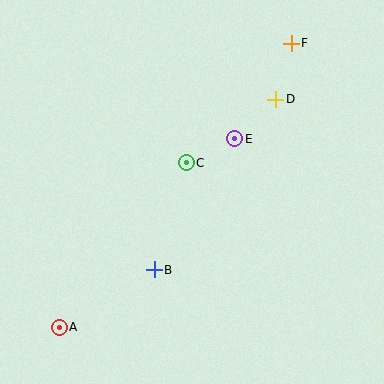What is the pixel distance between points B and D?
The distance between B and D is 210 pixels.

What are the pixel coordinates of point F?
Point F is at (291, 43).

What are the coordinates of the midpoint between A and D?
The midpoint between A and D is at (167, 213).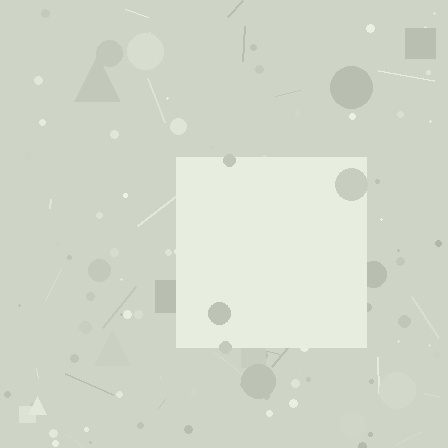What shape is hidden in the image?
A square is hidden in the image.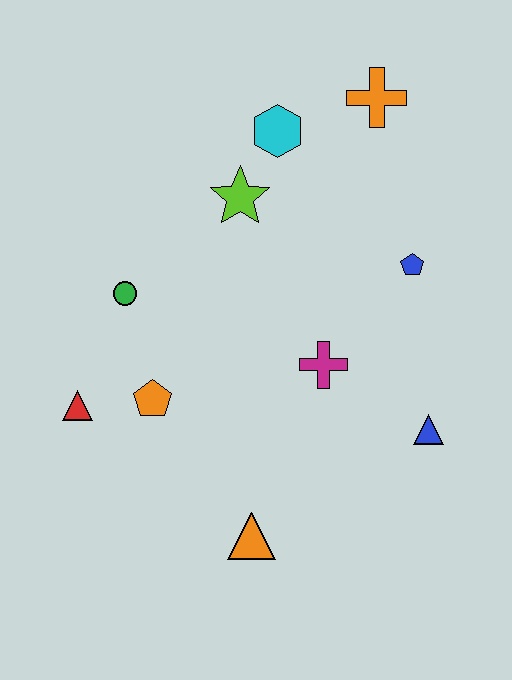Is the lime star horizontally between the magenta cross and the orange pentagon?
Yes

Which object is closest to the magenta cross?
The blue triangle is closest to the magenta cross.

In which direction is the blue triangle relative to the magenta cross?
The blue triangle is to the right of the magenta cross.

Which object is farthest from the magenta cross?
The orange cross is farthest from the magenta cross.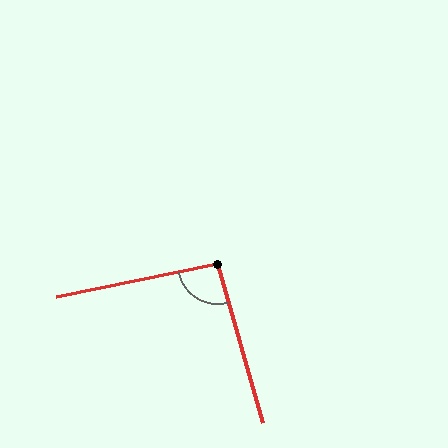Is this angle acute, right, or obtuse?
It is approximately a right angle.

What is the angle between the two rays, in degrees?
Approximately 94 degrees.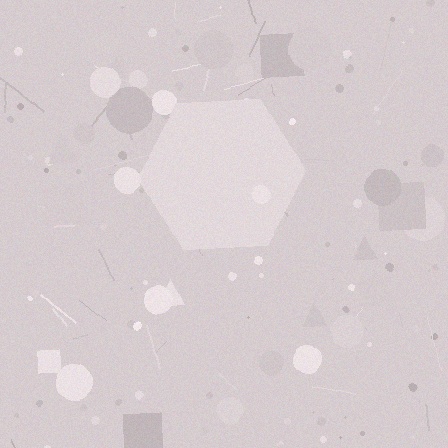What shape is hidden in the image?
A hexagon is hidden in the image.